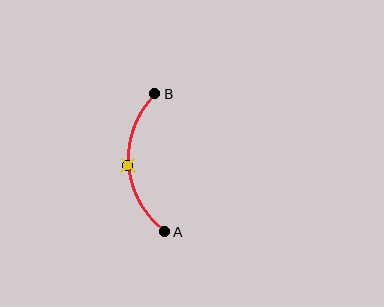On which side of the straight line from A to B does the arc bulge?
The arc bulges to the left of the straight line connecting A and B.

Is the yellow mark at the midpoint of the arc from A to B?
Yes. The yellow mark lies on the arc at equal arc-length from both A and B — it is the arc midpoint.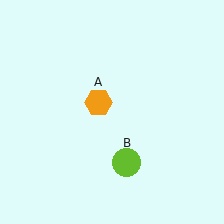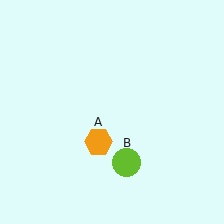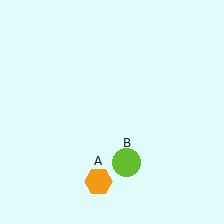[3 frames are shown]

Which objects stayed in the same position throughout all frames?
Lime circle (object B) remained stationary.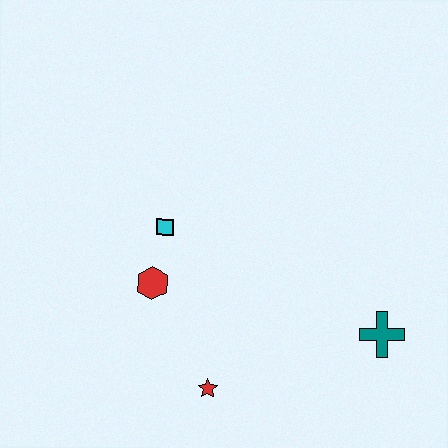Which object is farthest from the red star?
The teal cross is farthest from the red star.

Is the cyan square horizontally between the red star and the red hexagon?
Yes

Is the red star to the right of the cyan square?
Yes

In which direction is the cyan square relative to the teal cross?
The cyan square is to the left of the teal cross.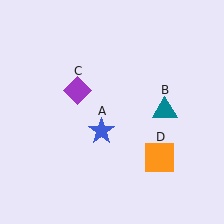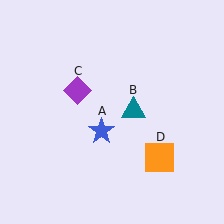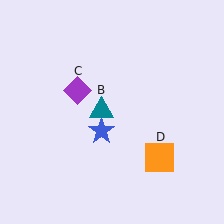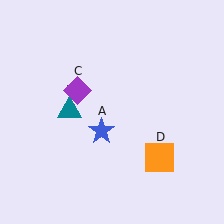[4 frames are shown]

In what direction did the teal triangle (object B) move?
The teal triangle (object B) moved left.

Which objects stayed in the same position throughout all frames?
Blue star (object A) and purple diamond (object C) and orange square (object D) remained stationary.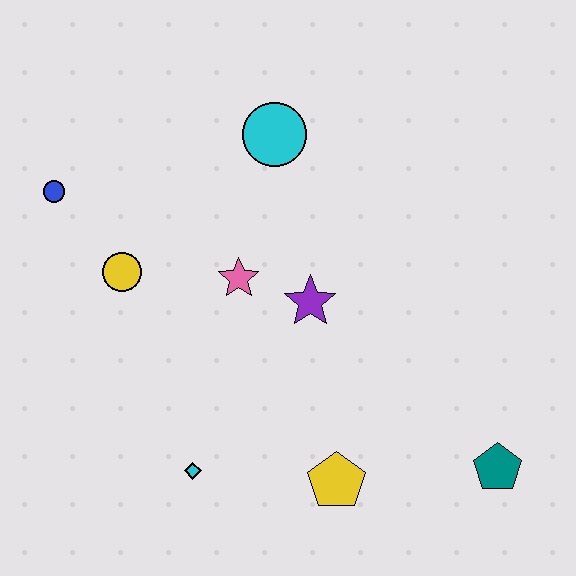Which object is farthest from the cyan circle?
The teal pentagon is farthest from the cyan circle.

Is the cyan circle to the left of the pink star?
No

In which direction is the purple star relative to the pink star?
The purple star is to the right of the pink star.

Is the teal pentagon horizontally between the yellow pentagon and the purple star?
No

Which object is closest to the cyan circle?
The pink star is closest to the cyan circle.